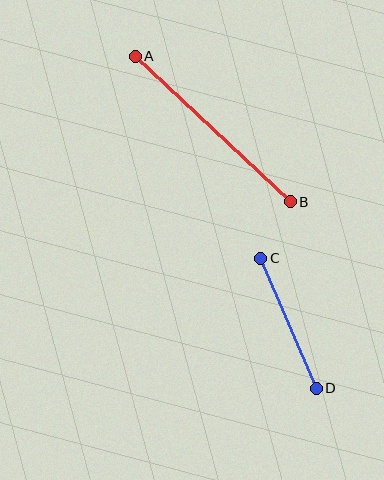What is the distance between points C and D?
The distance is approximately 141 pixels.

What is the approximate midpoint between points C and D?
The midpoint is at approximately (289, 323) pixels.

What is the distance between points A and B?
The distance is approximately 212 pixels.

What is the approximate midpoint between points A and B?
The midpoint is at approximately (213, 129) pixels.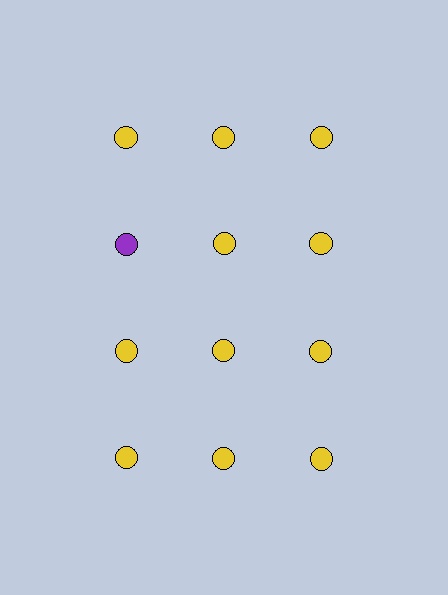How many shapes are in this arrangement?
There are 12 shapes arranged in a grid pattern.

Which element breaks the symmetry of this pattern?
The purple circle in the second row, leftmost column breaks the symmetry. All other shapes are yellow circles.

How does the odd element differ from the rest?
It has a different color: purple instead of yellow.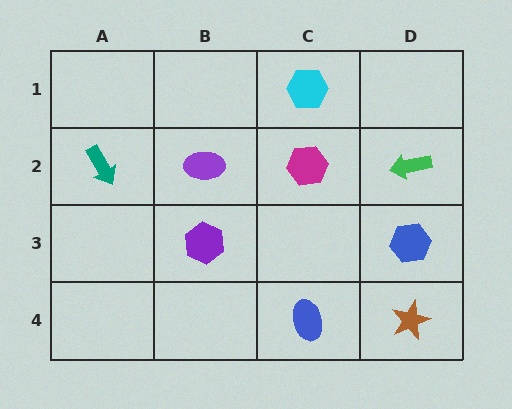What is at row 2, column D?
A green arrow.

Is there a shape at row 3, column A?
No, that cell is empty.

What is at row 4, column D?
A brown star.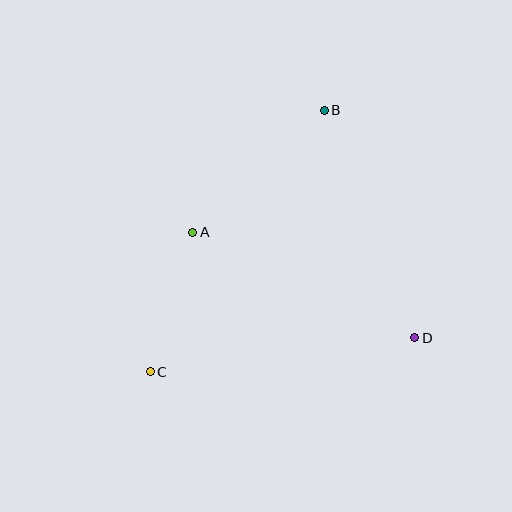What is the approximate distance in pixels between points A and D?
The distance between A and D is approximately 246 pixels.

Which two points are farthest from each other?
Points B and C are farthest from each other.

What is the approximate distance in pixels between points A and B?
The distance between A and B is approximately 180 pixels.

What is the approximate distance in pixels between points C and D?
The distance between C and D is approximately 266 pixels.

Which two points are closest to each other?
Points A and C are closest to each other.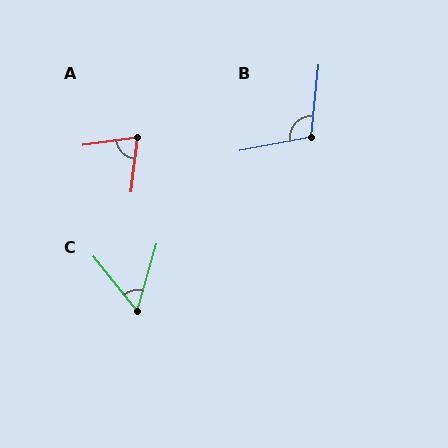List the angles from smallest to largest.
C (55°), A (75°), B (107°).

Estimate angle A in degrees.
Approximately 75 degrees.